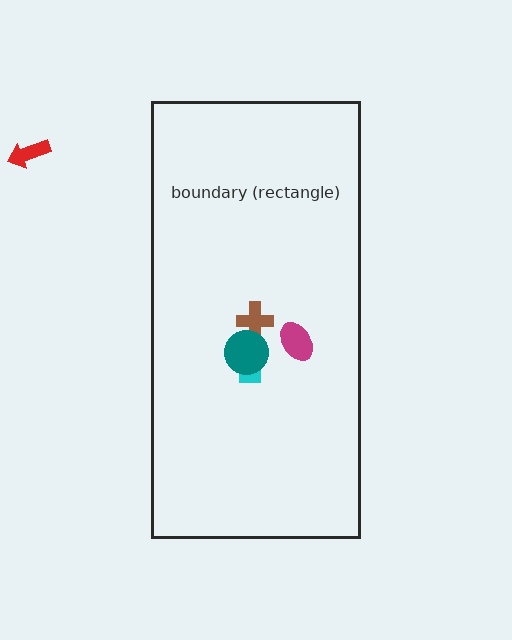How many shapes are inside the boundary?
4 inside, 1 outside.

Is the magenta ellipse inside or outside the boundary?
Inside.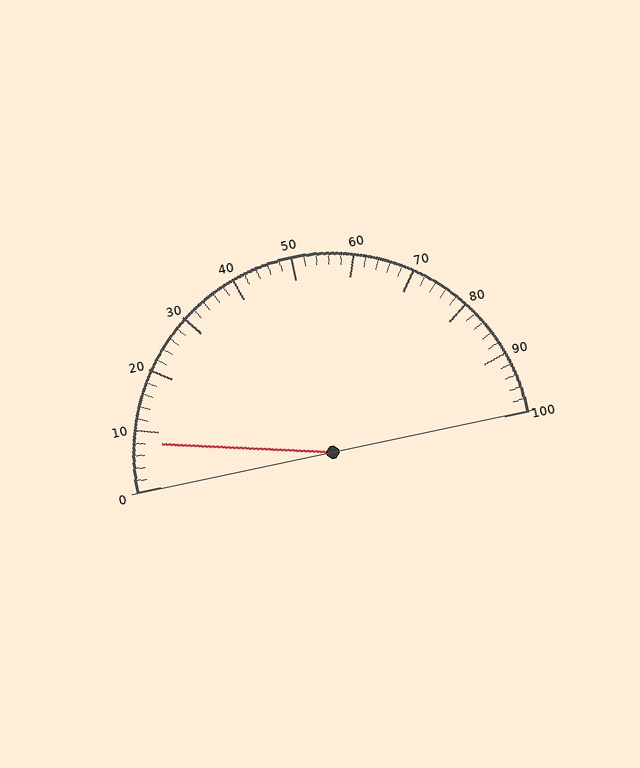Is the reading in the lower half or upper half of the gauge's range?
The reading is in the lower half of the range (0 to 100).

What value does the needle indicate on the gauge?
The needle indicates approximately 8.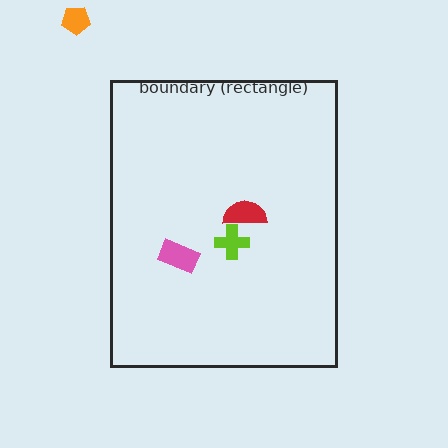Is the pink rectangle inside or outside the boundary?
Inside.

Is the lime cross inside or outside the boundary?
Inside.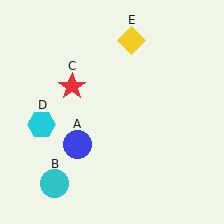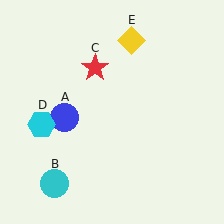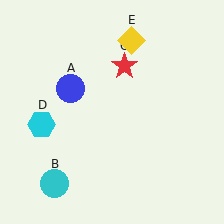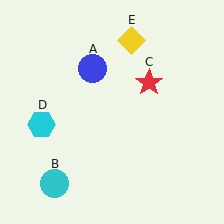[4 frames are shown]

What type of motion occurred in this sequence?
The blue circle (object A), red star (object C) rotated clockwise around the center of the scene.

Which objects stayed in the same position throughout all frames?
Cyan circle (object B) and cyan hexagon (object D) and yellow diamond (object E) remained stationary.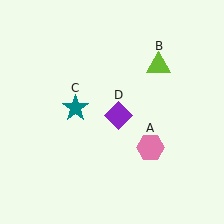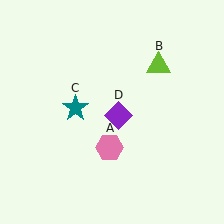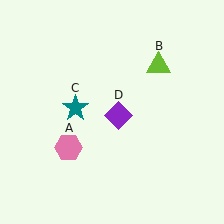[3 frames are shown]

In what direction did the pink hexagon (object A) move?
The pink hexagon (object A) moved left.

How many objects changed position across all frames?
1 object changed position: pink hexagon (object A).